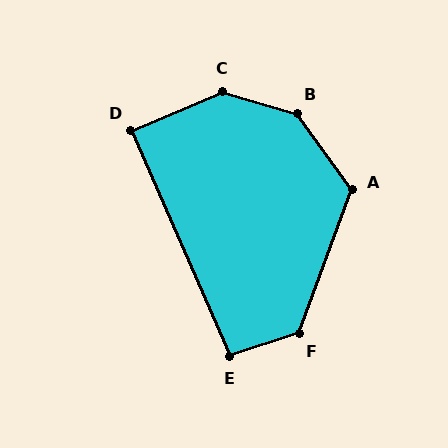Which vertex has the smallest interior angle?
D, at approximately 89 degrees.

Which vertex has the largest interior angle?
B, at approximately 142 degrees.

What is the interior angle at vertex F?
Approximately 129 degrees (obtuse).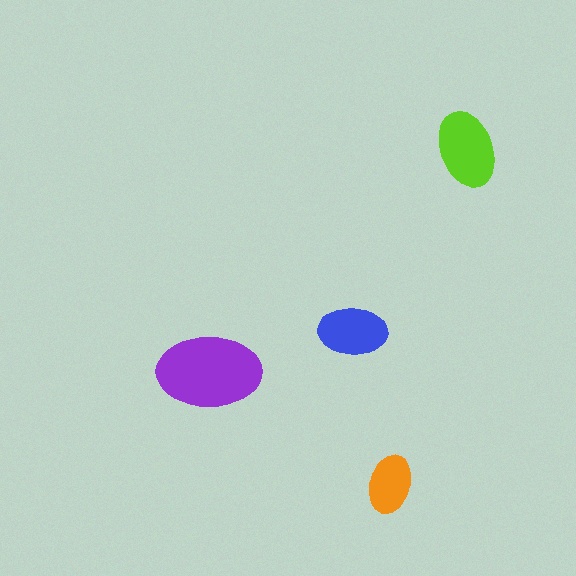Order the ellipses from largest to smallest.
the purple one, the lime one, the blue one, the orange one.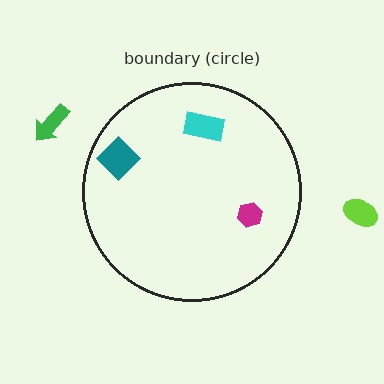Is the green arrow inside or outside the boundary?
Outside.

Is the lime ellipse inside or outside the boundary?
Outside.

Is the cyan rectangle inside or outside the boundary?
Inside.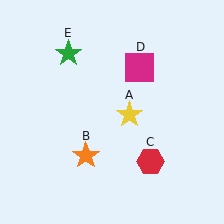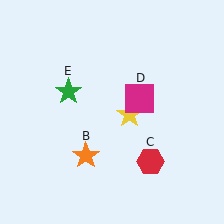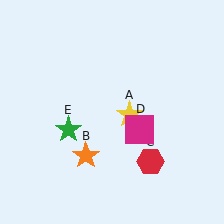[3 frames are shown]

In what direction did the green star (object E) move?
The green star (object E) moved down.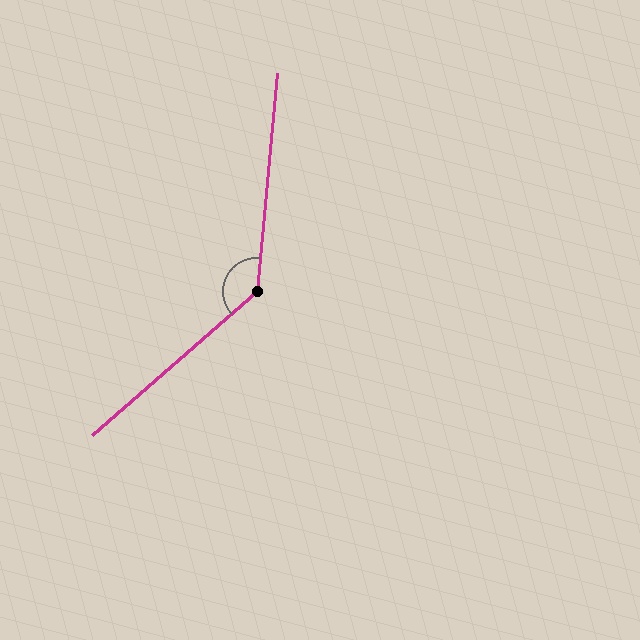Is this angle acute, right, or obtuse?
It is obtuse.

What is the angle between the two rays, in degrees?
Approximately 136 degrees.